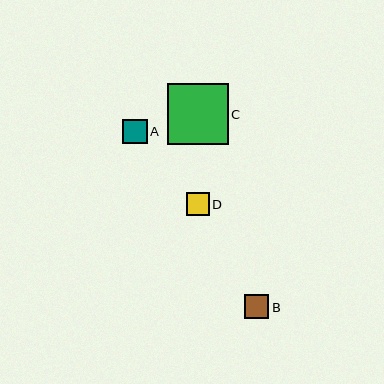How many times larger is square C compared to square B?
Square C is approximately 2.5 times the size of square B.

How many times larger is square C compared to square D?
Square C is approximately 2.7 times the size of square D.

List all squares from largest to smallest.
From largest to smallest: C, A, B, D.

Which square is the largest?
Square C is the largest with a size of approximately 61 pixels.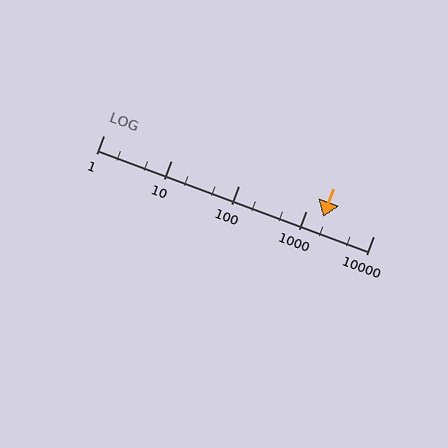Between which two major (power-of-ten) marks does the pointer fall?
The pointer is between 1000 and 10000.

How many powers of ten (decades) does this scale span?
The scale spans 4 decades, from 1 to 10000.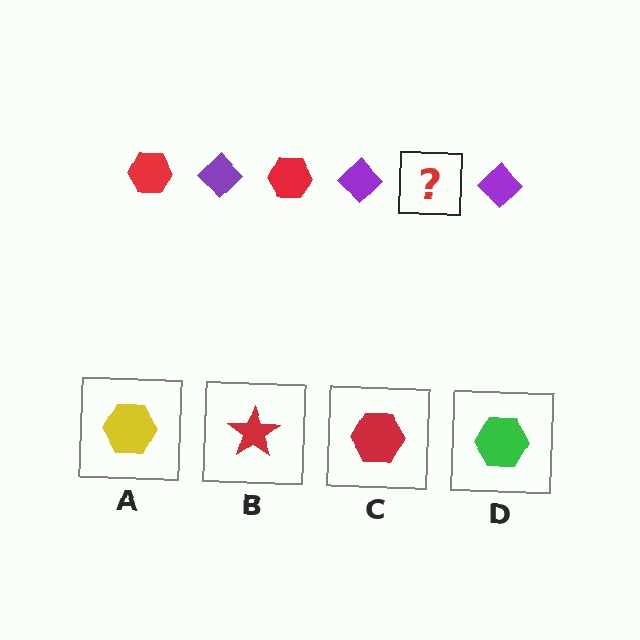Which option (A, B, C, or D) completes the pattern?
C.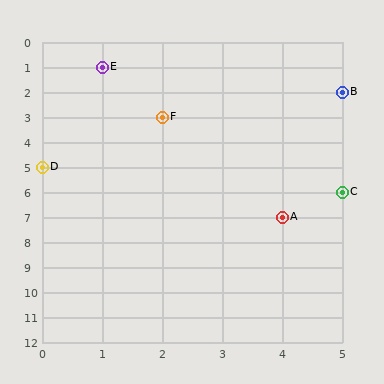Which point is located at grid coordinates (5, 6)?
Point C is at (5, 6).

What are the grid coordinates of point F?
Point F is at grid coordinates (2, 3).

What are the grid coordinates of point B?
Point B is at grid coordinates (5, 2).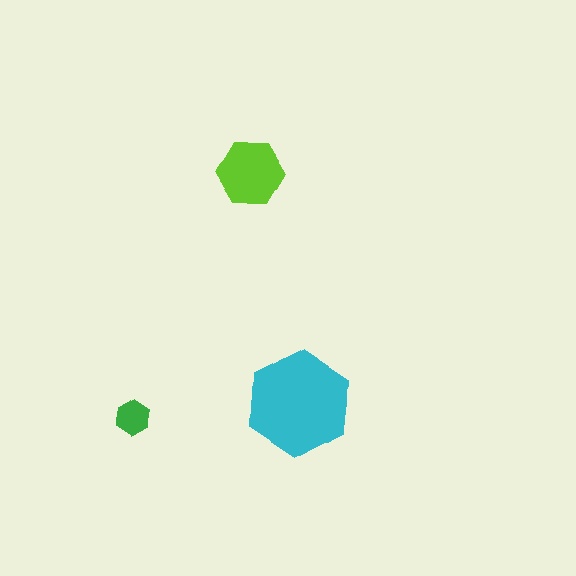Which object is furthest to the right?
The cyan hexagon is rightmost.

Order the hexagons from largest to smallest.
the cyan one, the lime one, the green one.